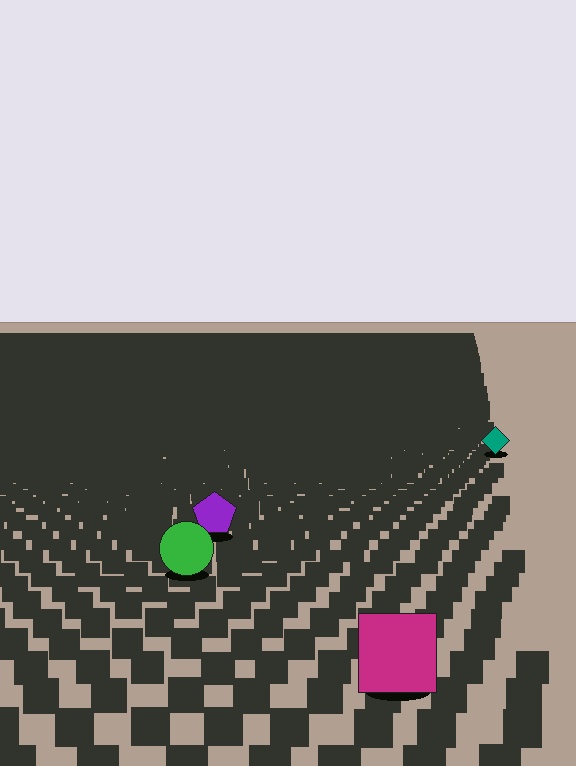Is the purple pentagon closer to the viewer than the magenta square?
No. The magenta square is closer — you can tell from the texture gradient: the ground texture is coarser near it.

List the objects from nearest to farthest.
From nearest to farthest: the magenta square, the green circle, the purple pentagon, the teal diamond.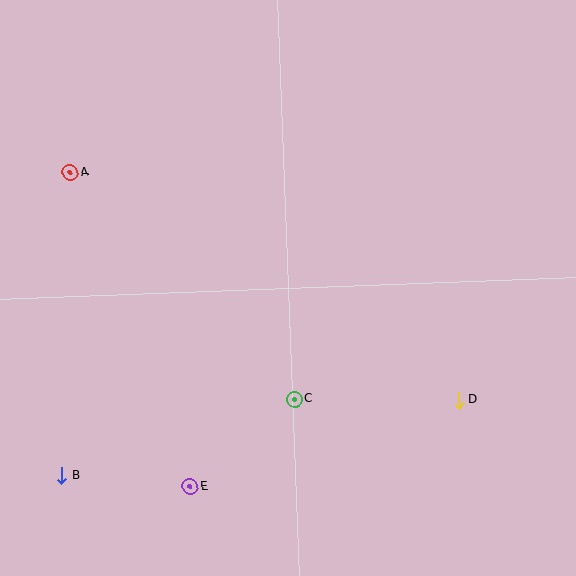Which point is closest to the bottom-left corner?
Point B is closest to the bottom-left corner.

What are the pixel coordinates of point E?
Point E is at (190, 487).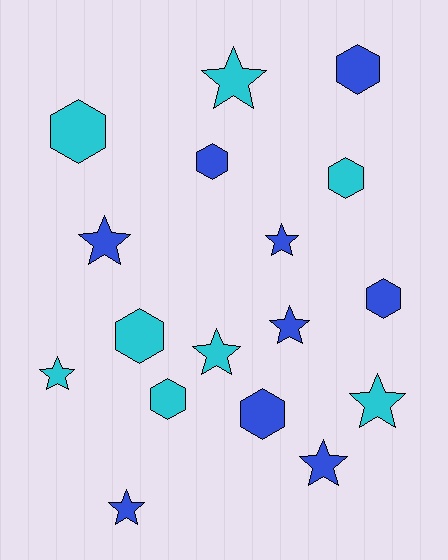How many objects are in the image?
There are 17 objects.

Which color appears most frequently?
Blue, with 9 objects.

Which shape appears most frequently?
Star, with 9 objects.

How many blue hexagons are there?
There are 4 blue hexagons.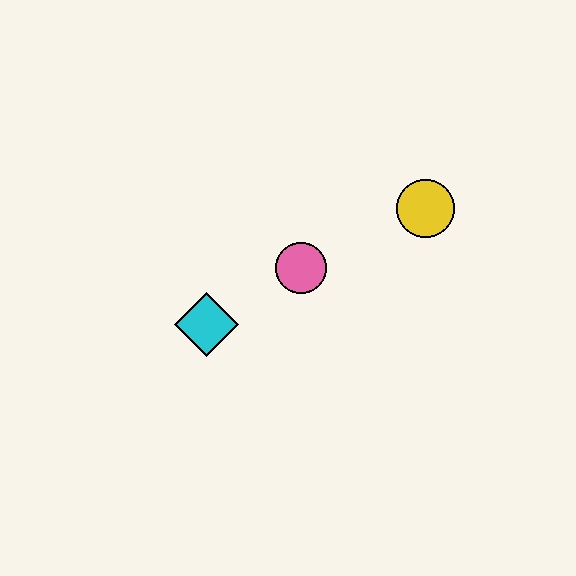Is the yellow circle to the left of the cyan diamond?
No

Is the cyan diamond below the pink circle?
Yes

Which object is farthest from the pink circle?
The yellow circle is farthest from the pink circle.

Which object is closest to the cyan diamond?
The pink circle is closest to the cyan diamond.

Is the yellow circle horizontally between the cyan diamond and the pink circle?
No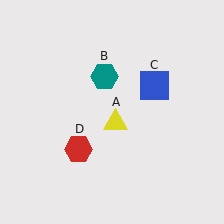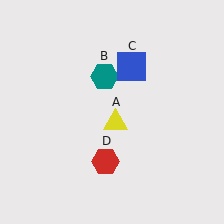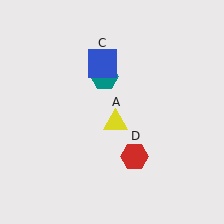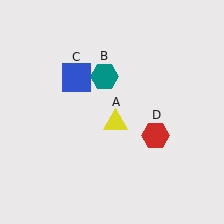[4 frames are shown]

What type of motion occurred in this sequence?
The blue square (object C), red hexagon (object D) rotated counterclockwise around the center of the scene.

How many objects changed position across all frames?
2 objects changed position: blue square (object C), red hexagon (object D).